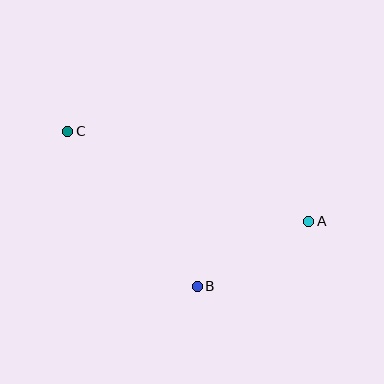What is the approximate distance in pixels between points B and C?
The distance between B and C is approximately 202 pixels.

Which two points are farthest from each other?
Points A and C are farthest from each other.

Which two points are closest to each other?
Points A and B are closest to each other.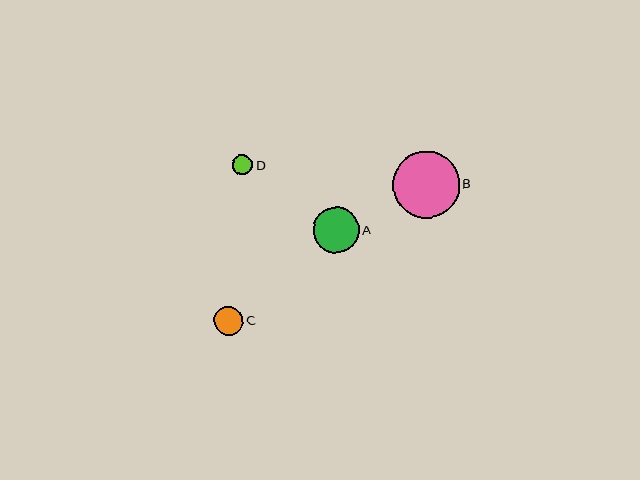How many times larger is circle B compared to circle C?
Circle B is approximately 2.3 times the size of circle C.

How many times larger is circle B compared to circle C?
Circle B is approximately 2.3 times the size of circle C.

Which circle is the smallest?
Circle D is the smallest with a size of approximately 21 pixels.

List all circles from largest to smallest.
From largest to smallest: B, A, C, D.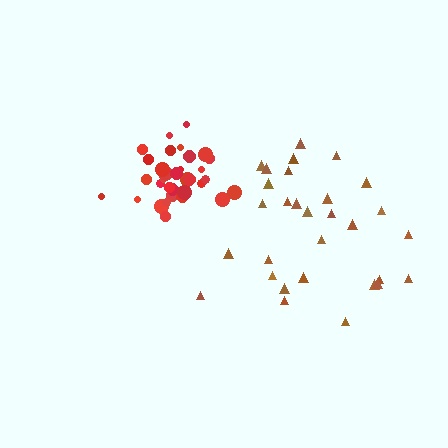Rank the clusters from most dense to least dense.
red, brown.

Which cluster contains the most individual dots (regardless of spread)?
Red (35).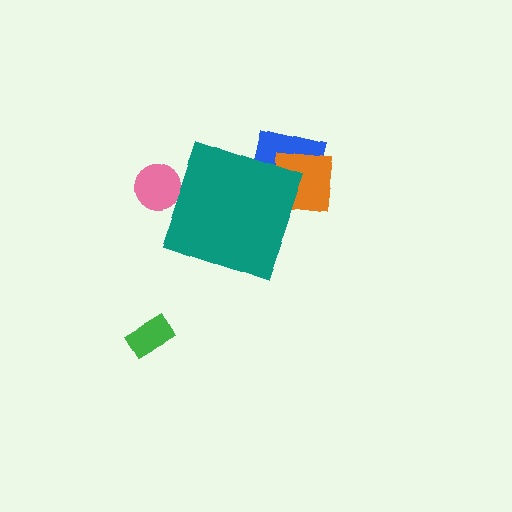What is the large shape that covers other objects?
A teal diamond.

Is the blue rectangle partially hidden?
Yes, the blue rectangle is partially hidden behind the teal diamond.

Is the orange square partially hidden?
Yes, the orange square is partially hidden behind the teal diamond.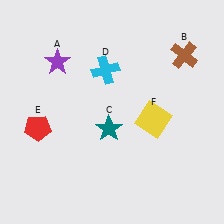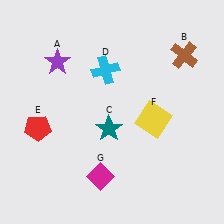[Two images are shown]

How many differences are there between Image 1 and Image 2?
There is 1 difference between the two images.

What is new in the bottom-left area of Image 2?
A magenta diamond (G) was added in the bottom-left area of Image 2.